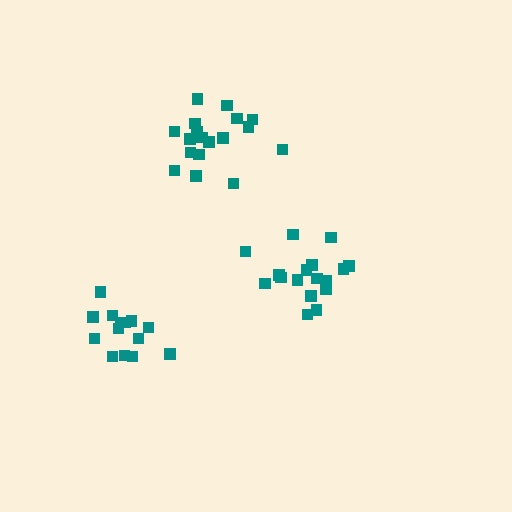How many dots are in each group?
Group 1: 14 dots, Group 2: 17 dots, Group 3: 18 dots (49 total).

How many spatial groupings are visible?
There are 3 spatial groupings.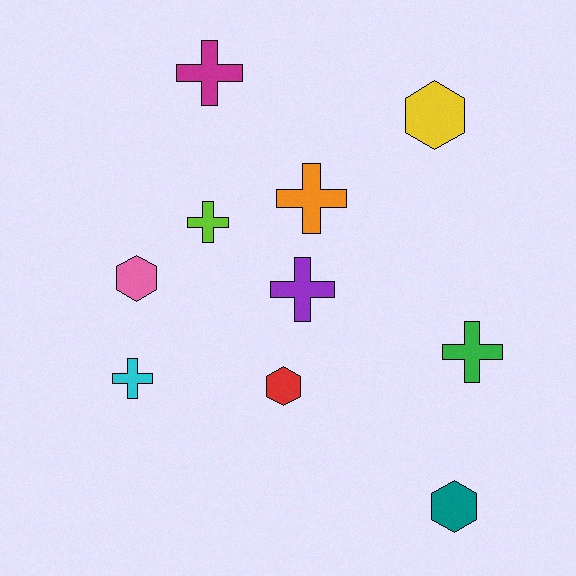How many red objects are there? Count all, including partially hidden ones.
There is 1 red object.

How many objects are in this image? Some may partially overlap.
There are 10 objects.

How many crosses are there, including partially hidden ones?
There are 6 crosses.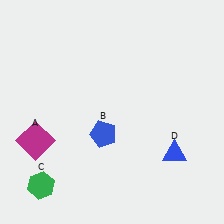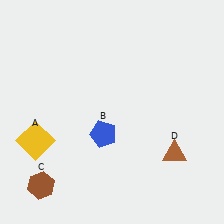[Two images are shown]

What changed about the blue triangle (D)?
In Image 1, D is blue. In Image 2, it changed to brown.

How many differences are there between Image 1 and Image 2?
There are 3 differences between the two images.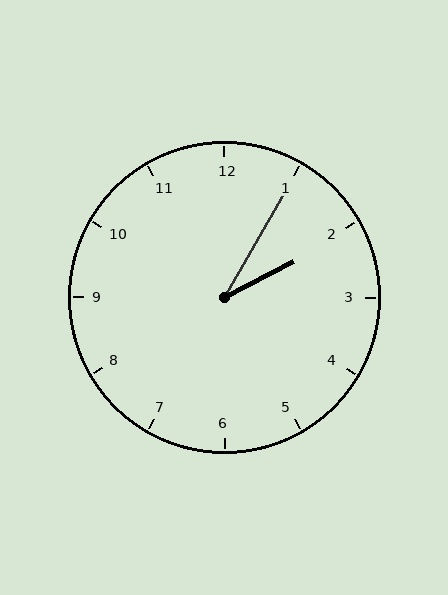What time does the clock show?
2:05.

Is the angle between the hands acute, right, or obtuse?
It is acute.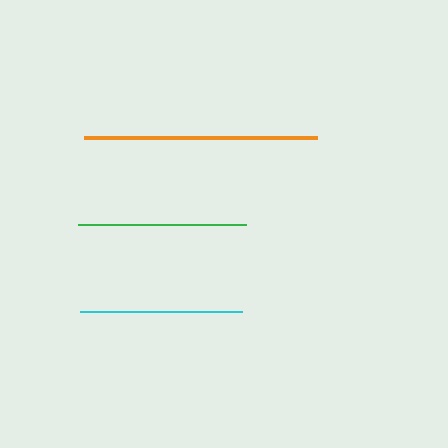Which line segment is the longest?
The orange line is the longest at approximately 234 pixels.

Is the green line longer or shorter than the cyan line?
The green line is longer than the cyan line.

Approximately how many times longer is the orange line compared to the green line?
The orange line is approximately 1.4 times the length of the green line.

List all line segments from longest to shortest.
From longest to shortest: orange, green, cyan.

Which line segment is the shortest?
The cyan line is the shortest at approximately 163 pixels.